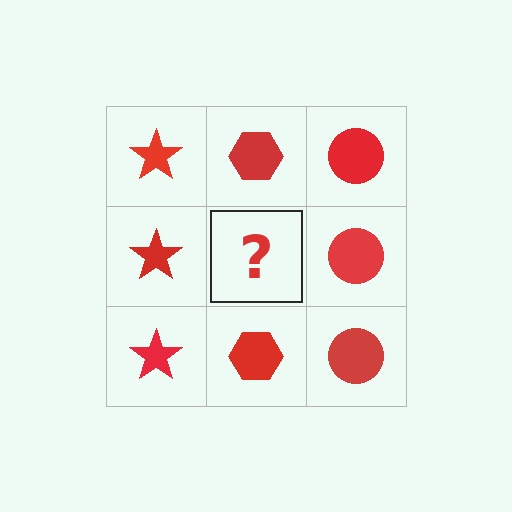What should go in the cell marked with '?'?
The missing cell should contain a red hexagon.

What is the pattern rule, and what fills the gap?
The rule is that each column has a consistent shape. The gap should be filled with a red hexagon.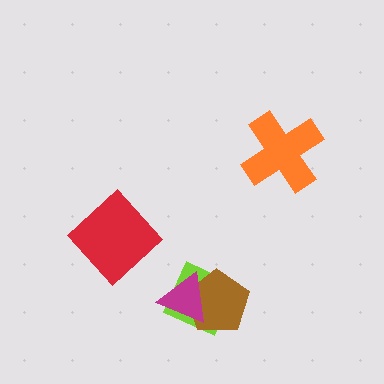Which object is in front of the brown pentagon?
The magenta triangle is in front of the brown pentagon.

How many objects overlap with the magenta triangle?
2 objects overlap with the magenta triangle.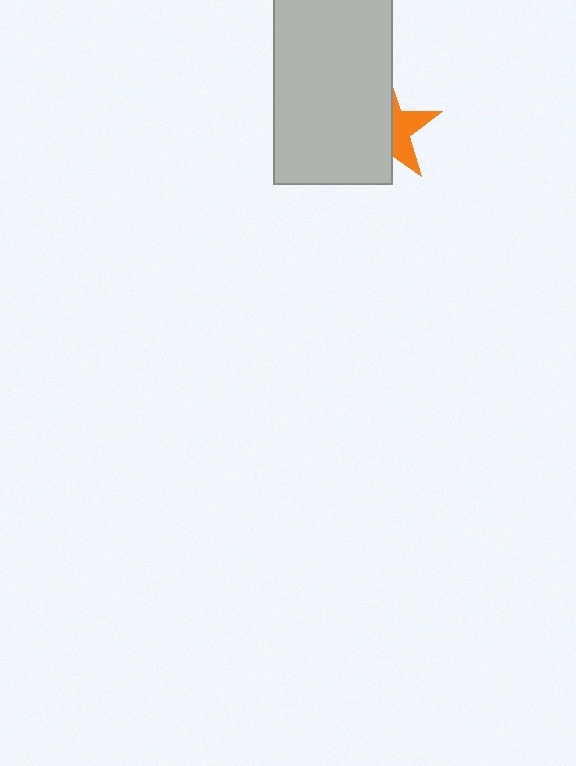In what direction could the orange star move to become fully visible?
The orange star could move right. That would shift it out from behind the light gray rectangle entirely.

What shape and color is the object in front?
The object in front is a light gray rectangle.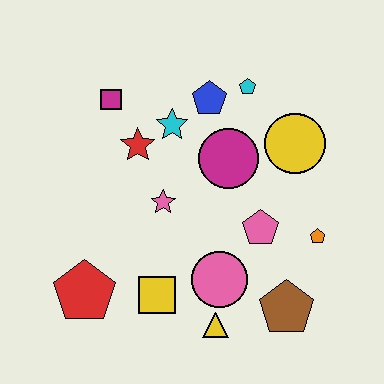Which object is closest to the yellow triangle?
The pink circle is closest to the yellow triangle.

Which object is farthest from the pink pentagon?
The magenta square is farthest from the pink pentagon.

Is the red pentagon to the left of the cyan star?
Yes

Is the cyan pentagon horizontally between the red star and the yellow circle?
Yes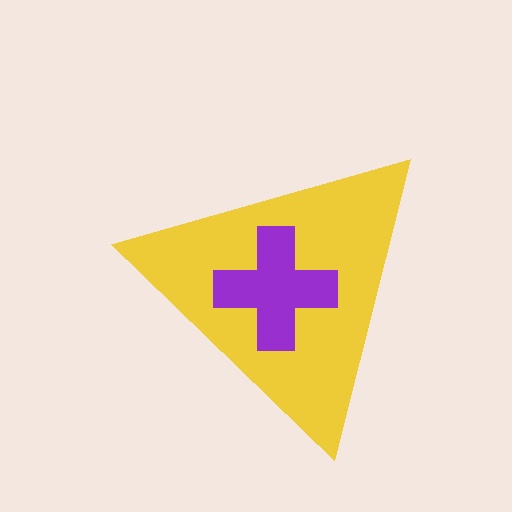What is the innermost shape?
The purple cross.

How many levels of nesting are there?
2.